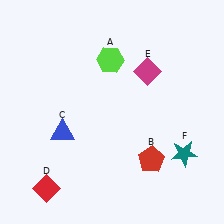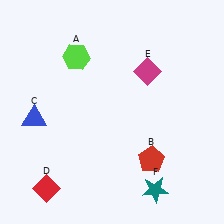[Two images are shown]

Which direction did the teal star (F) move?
The teal star (F) moved down.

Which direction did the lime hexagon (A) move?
The lime hexagon (A) moved left.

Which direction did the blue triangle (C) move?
The blue triangle (C) moved left.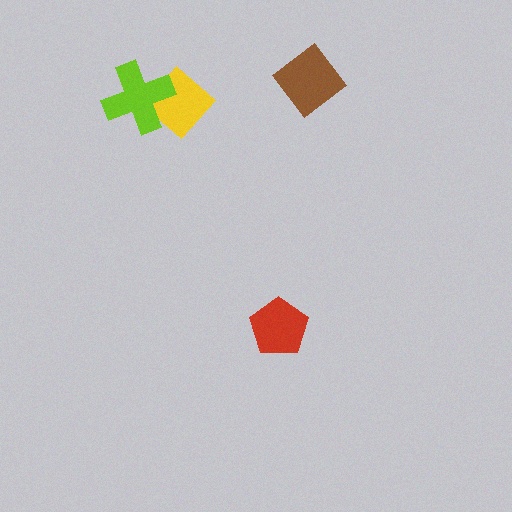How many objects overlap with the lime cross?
1 object overlaps with the lime cross.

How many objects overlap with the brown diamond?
0 objects overlap with the brown diamond.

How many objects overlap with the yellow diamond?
1 object overlaps with the yellow diamond.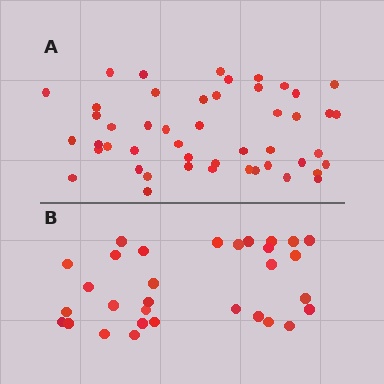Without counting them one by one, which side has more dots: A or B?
Region A (the top region) has more dots.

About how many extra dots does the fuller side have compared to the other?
Region A has approximately 15 more dots than region B.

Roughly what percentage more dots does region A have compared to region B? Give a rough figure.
About 55% more.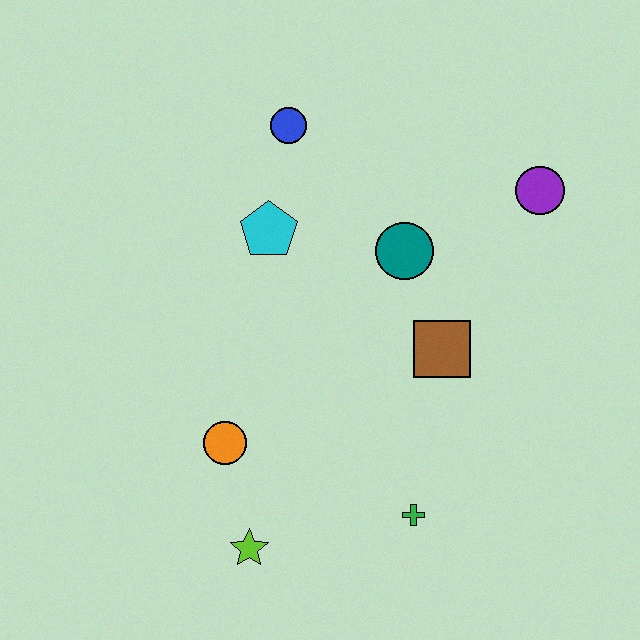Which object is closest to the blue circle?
The cyan pentagon is closest to the blue circle.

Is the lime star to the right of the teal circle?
No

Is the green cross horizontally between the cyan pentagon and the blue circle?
No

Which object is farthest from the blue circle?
The lime star is farthest from the blue circle.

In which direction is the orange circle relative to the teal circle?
The orange circle is below the teal circle.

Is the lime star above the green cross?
No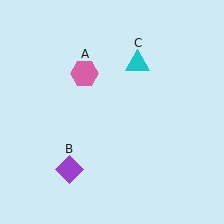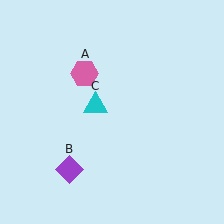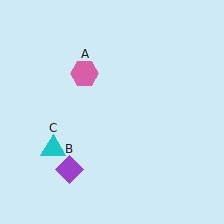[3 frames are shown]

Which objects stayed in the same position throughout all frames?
Pink hexagon (object A) and purple diamond (object B) remained stationary.